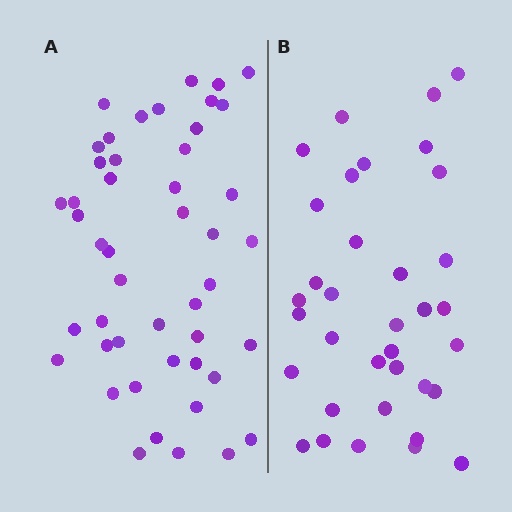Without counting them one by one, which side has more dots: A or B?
Region A (the left region) has more dots.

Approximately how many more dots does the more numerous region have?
Region A has roughly 12 or so more dots than region B.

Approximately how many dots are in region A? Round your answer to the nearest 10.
About 50 dots. (The exact count is 47, which rounds to 50.)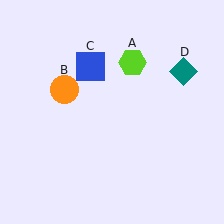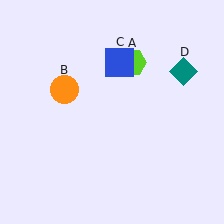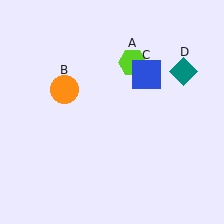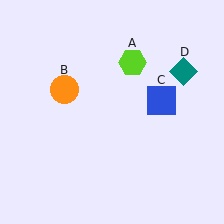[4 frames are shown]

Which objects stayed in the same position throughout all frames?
Lime hexagon (object A) and orange circle (object B) and teal diamond (object D) remained stationary.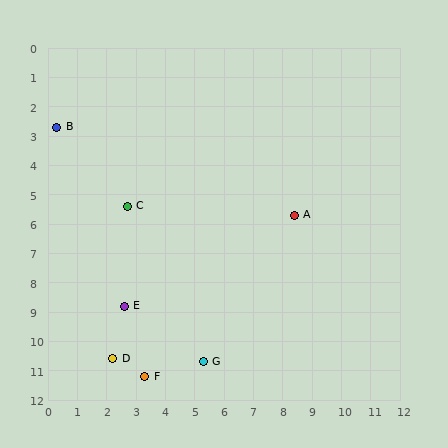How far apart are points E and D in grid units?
Points E and D are about 1.8 grid units apart.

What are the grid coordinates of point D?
Point D is at approximately (2.2, 10.6).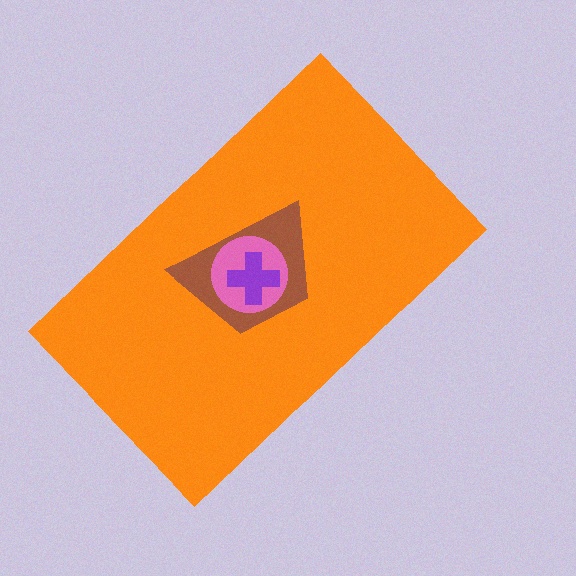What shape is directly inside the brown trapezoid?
The pink circle.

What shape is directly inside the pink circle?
The purple cross.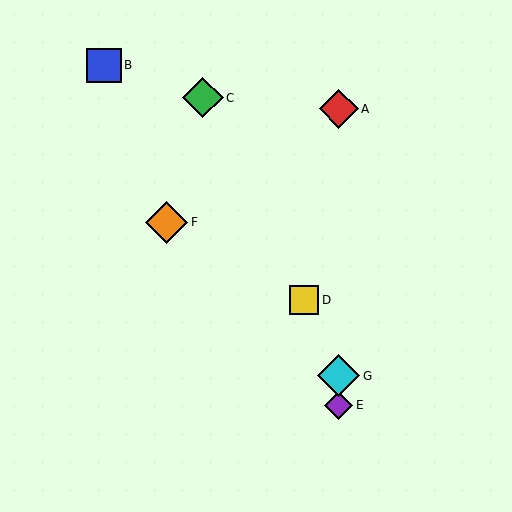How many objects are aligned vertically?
3 objects (A, E, G) are aligned vertically.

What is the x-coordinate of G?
Object G is at x≈339.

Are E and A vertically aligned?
Yes, both are at x≈339.